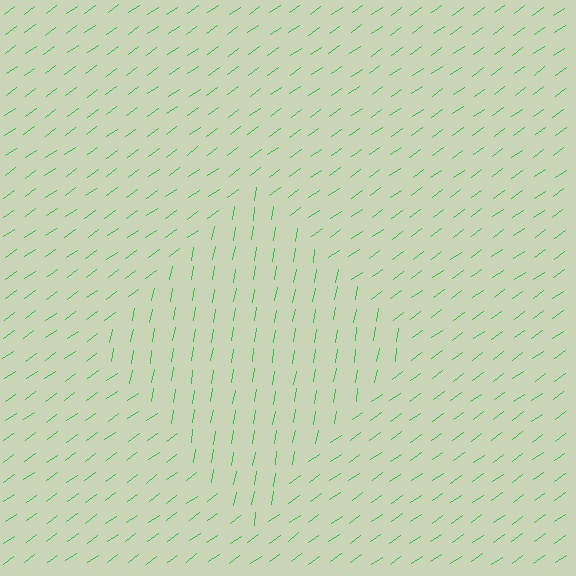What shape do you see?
I see a diamond.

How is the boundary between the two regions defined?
The boundary is defined purely by a change in line orientation (approximately 45 degrees difference). All lines are the same color and thickness.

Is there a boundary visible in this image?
Yes, there is a texture boundary formed by a change in line orientation.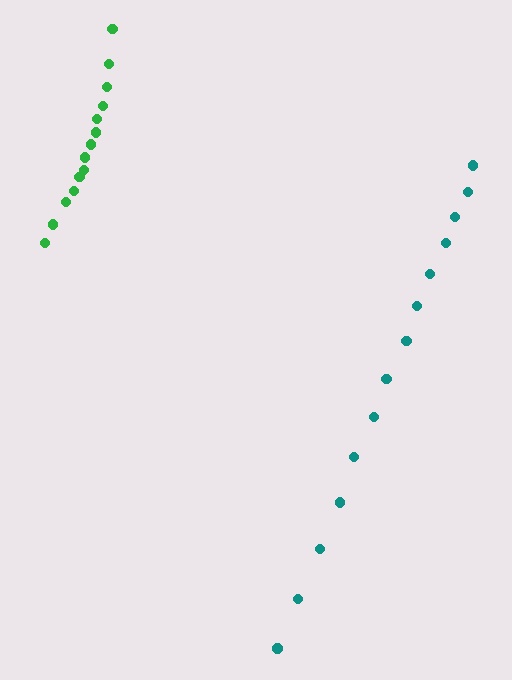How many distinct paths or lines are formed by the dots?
There are 2 distinct paths.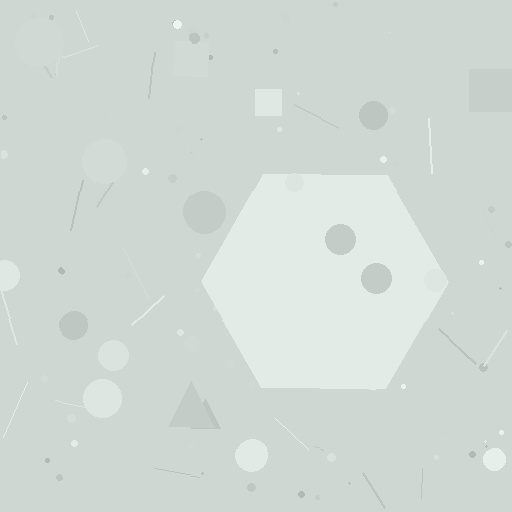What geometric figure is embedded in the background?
A hexagon is embedded in the background.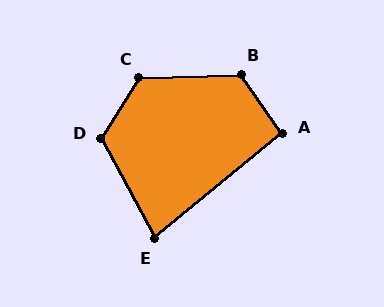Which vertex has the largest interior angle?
C, at approximately 124 degrees.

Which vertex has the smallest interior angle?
E, at approximately 79 degrees.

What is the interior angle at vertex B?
Approximately 124 degrees (obtuse).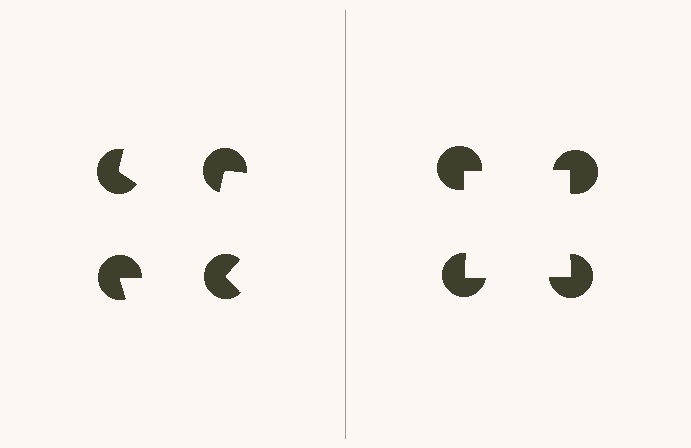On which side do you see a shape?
An illusory square appears on the right side. On the left side the wedge cuts are rotated, so no coherent shape forms.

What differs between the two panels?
The pac-man discs are positioned identically on both sides; only the wedge orientations differ. On the right they align to a square; on the left they are misaligned.